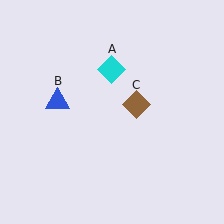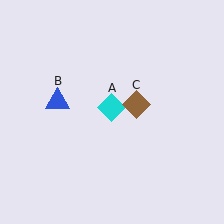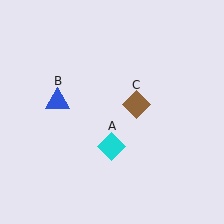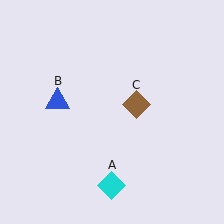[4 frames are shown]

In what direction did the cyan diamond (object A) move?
The cyan diamond (object A) moved down.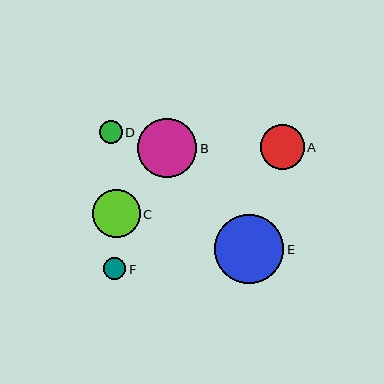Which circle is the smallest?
Circle F is the smallest with a size of approximately 22 pixels.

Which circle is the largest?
Circle E is the largest with a size of approximately 69 pixels.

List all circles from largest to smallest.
From largest to smallest: E, B, C, A, D, F.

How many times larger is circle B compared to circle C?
Circle B is approximately 1.2 times the size of circle C.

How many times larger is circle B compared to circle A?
Circle B is approximately 1.3 times the size of circle A.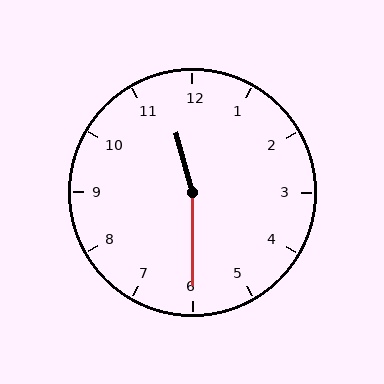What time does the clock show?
11:30.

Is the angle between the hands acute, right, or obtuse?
It is obtuse.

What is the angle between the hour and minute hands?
Approximately 165 degrees.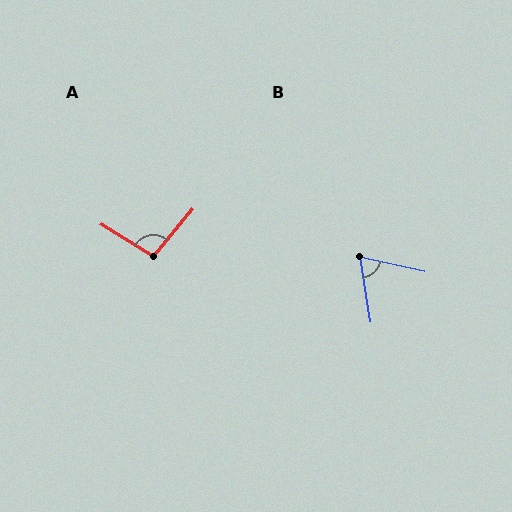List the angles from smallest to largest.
B (69°), A (98°).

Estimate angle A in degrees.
Approximately 98 degrees.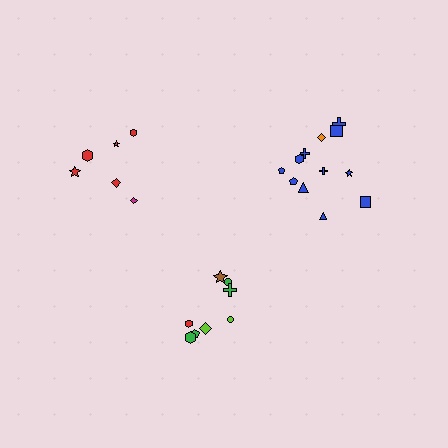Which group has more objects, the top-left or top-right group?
The top-right group.